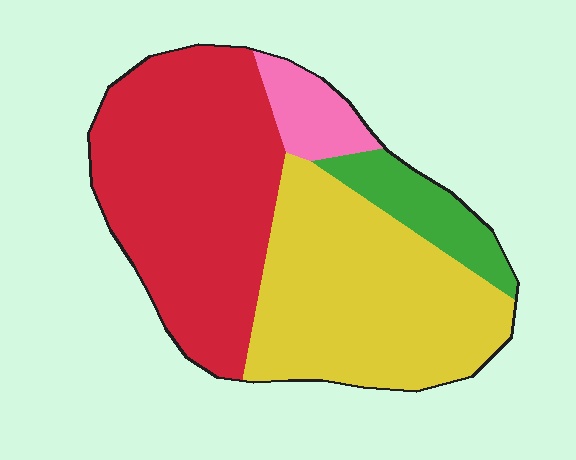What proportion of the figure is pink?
Pink takes up about one tenth (1/10) of the figure.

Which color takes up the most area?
Red, at roughly 45%.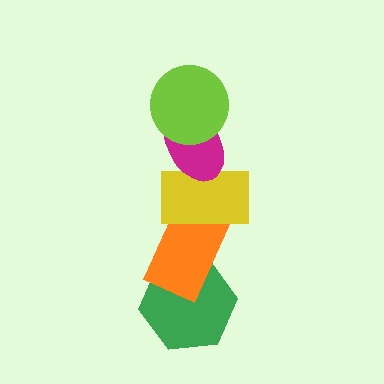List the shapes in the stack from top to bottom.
From top to bottom: the lime circle, the magenta ellipse, the yellow rectangle, the orange rectangle, the green hexagon.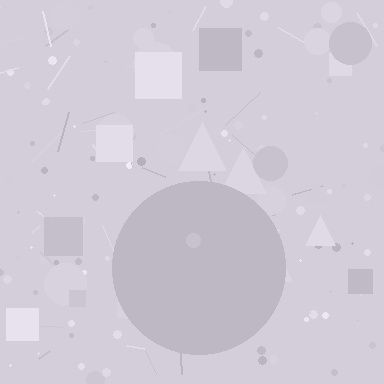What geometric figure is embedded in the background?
A circle is embedded in the background.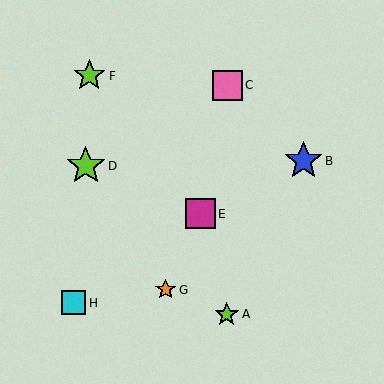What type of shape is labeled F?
Shape F is a lime star.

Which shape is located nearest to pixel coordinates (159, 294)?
The orange star (labeled G) at (166, 290) is nearest to that location.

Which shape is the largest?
The lime star (labeled D) is the largest.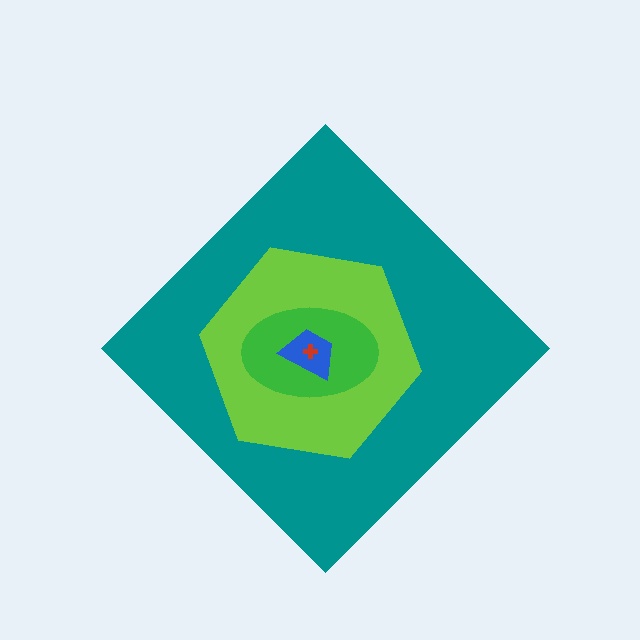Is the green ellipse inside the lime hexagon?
Yes.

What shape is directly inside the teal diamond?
The lime hexagon.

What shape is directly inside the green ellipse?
The blue trapezoid.